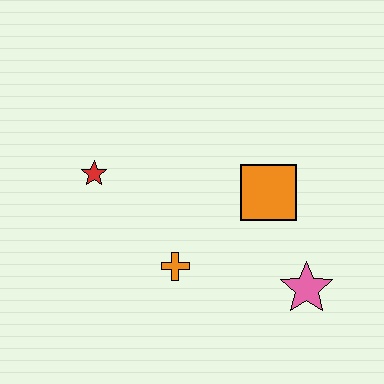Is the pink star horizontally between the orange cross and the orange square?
No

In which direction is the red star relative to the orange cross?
The red star is above the orange cross.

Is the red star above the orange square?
Yes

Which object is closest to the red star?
The orange cross is closest to the red star.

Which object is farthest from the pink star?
The red star is farthest from the pink star.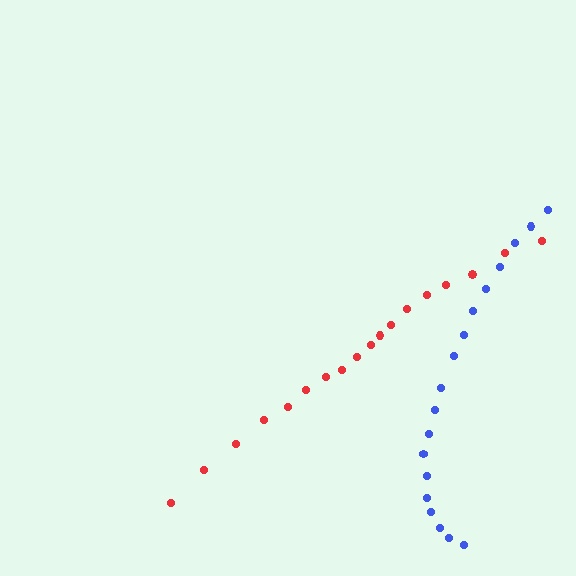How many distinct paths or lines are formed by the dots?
There are 2 distinct paths.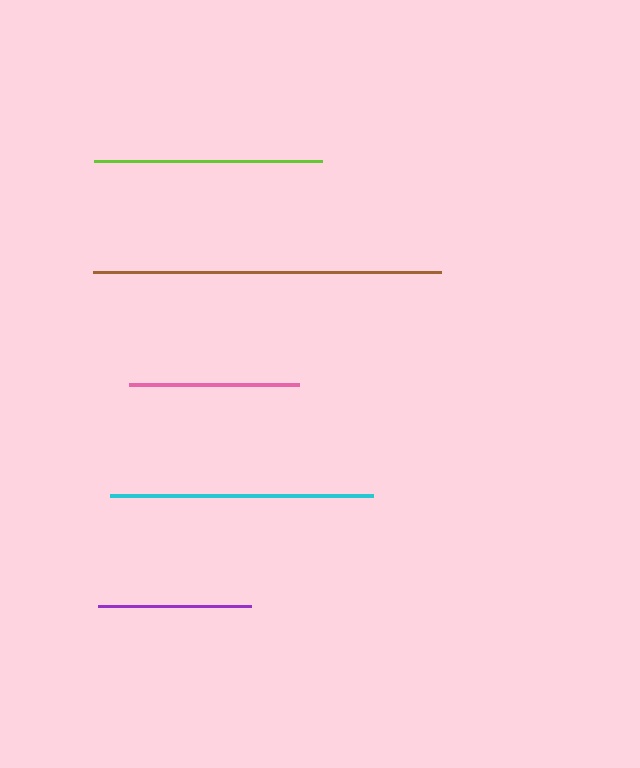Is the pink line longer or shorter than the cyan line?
The cyan line is longer than the pink line.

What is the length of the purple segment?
The purple segment is approximately 152 pixels long.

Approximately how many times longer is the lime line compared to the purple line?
The lime line is approximately 1.5 times the length of the purple line.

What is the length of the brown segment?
The brown segment is approximately 348 pixels long.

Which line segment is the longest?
The brown line is the longest at approximately 348 pixels.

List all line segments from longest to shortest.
From longest to shortest: brown, cyan, lime, pink, purple.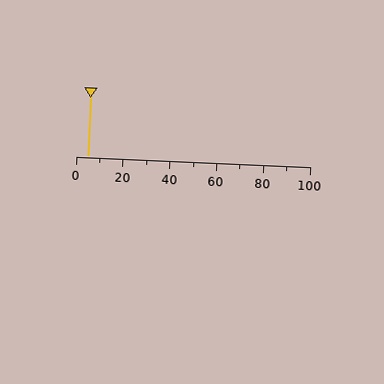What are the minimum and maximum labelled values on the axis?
The axis runs from 0 to 100.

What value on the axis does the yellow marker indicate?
The marker indicates approximately 5.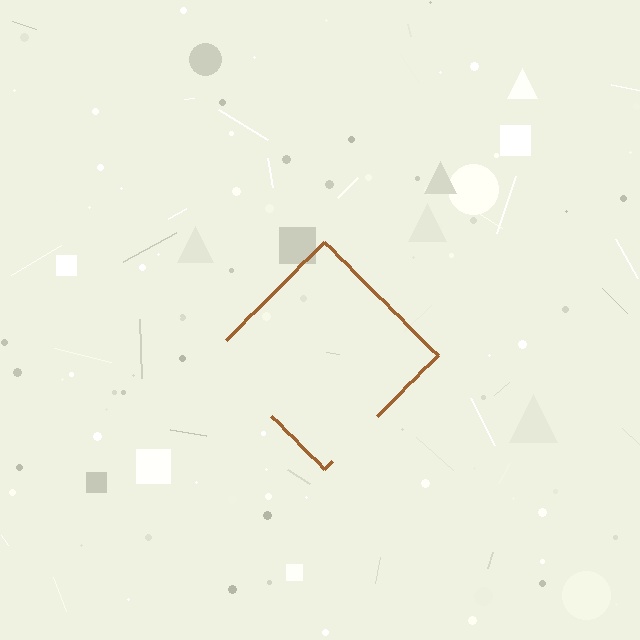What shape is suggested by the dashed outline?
The dashed outline suggests a diamond.